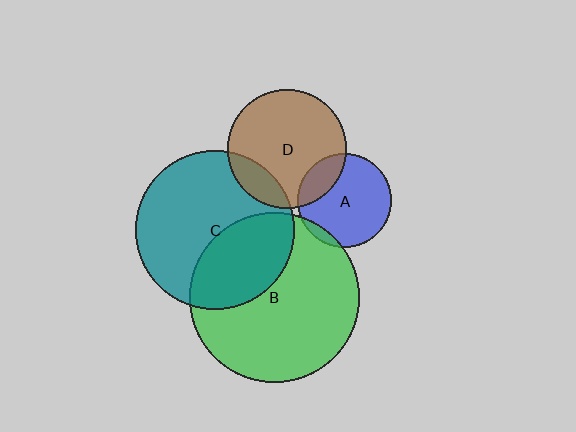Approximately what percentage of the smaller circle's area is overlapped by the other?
Approximately 20%.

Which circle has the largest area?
Circle B (green).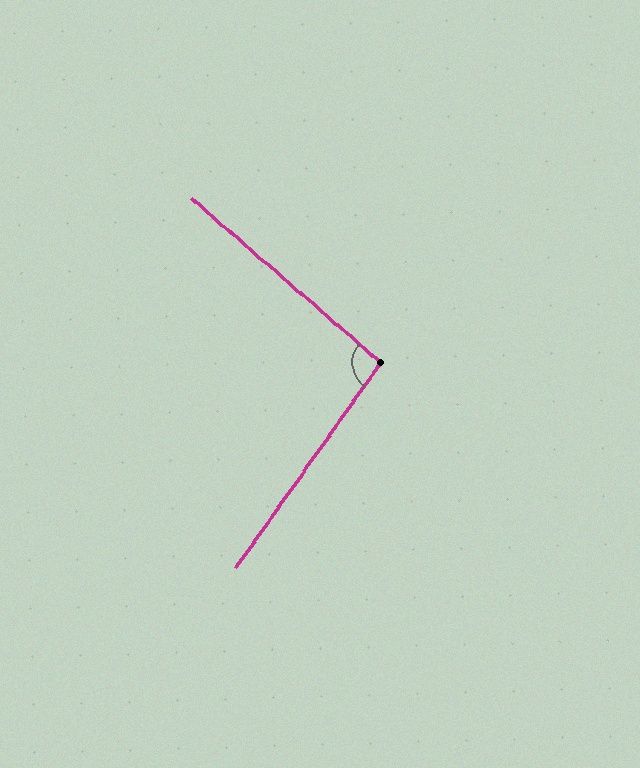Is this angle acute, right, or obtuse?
It is obtuse.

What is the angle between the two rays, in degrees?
Approximately 96 degrees.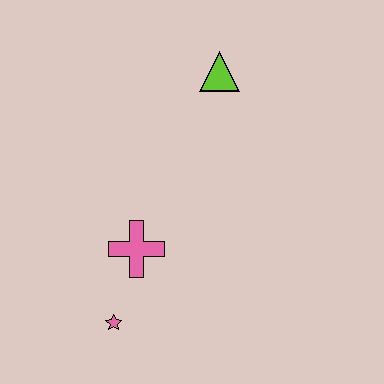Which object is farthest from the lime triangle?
The pink star is farthest from the lime triangle.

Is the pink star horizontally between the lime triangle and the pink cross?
No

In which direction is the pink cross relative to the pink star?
The pink cross is above the pink star.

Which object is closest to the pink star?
The pink cross is closest to the pink star.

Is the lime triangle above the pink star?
Yes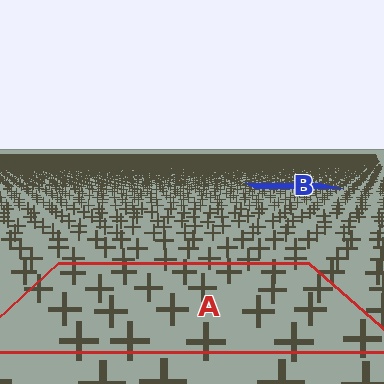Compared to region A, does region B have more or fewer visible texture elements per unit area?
Region B has more texture elements per unit area — they are packed more densely because it is farther away.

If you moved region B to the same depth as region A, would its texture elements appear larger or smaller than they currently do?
They would appear larger. At a closer depth, the same texture elements are projected at a bigger on-screen size.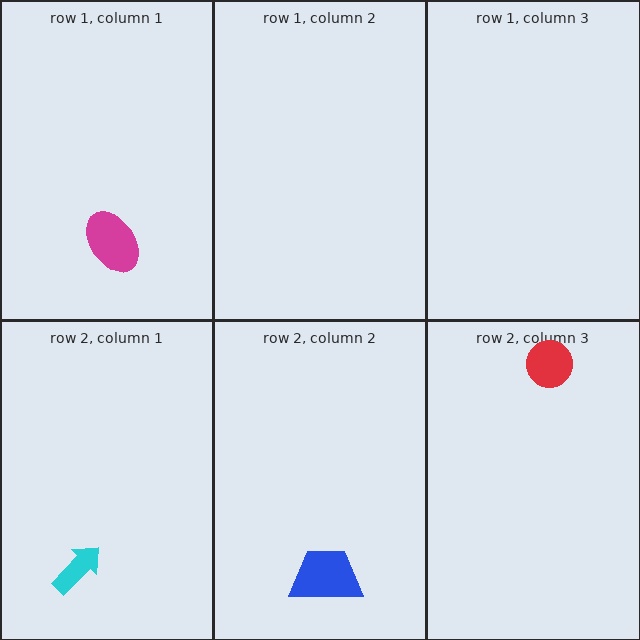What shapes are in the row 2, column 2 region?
The blue trapezoid.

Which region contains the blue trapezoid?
The row 2, column 2 region.